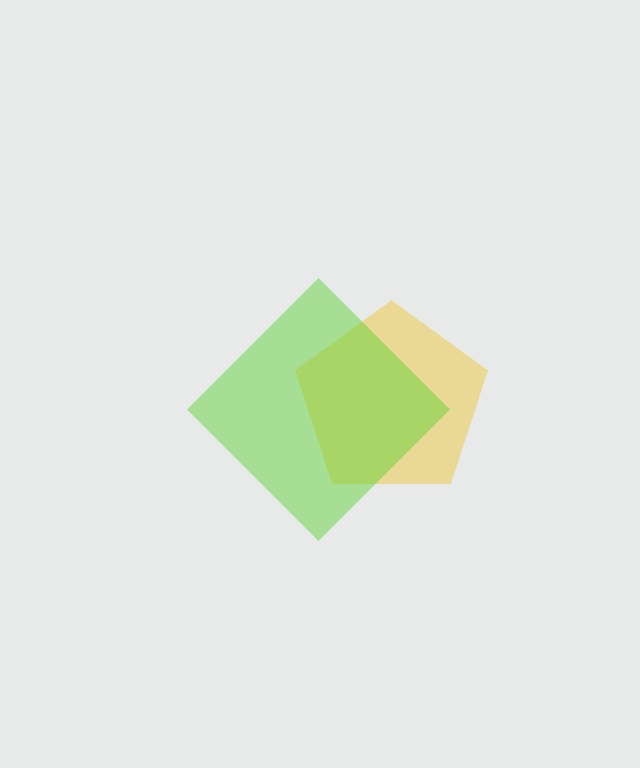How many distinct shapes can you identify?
There are 2 distinct shapes: a yellow pentagon, a lime diamond.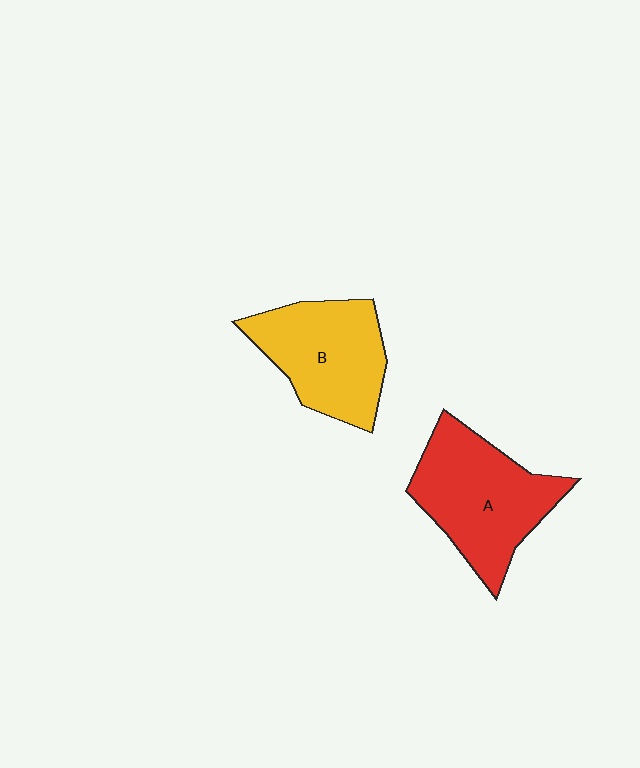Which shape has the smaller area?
Shape B (yellow).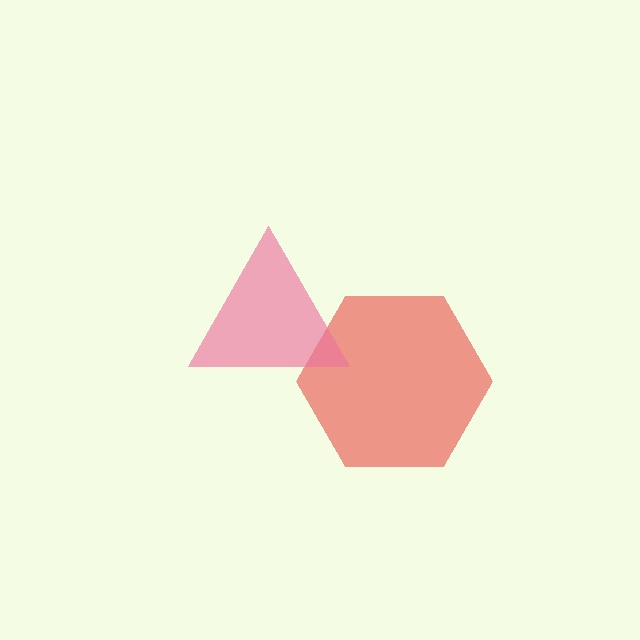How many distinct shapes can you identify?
There are 2 distinct shapes: a red hexagon, a pink triangle.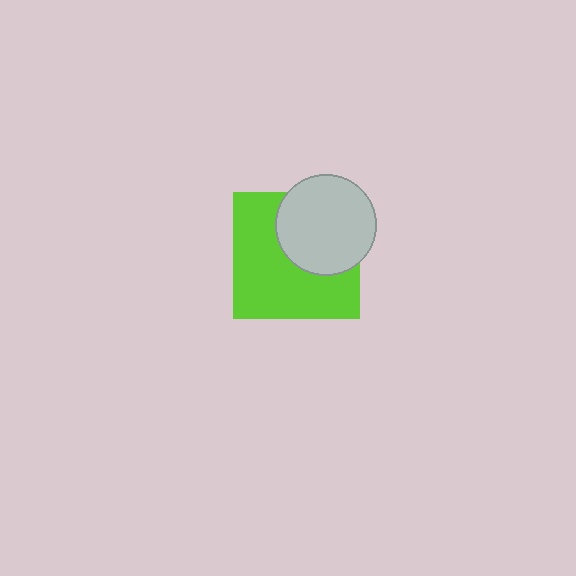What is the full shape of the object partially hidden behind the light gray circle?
The partially hidden object is a lime square.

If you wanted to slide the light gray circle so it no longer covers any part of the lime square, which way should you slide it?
Slide it toward the upper-right — that is the most direct way to separate the two shapes.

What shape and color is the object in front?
The object in front is a light gray circle.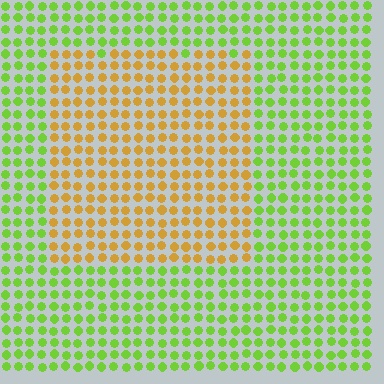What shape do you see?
I see a rectangle.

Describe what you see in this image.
The image is filled with small lime elements in a uniform arrangement. A rectangle-shaped region is visible where the elements are tinted to a slightly different hue, forming a subtle color boundary.